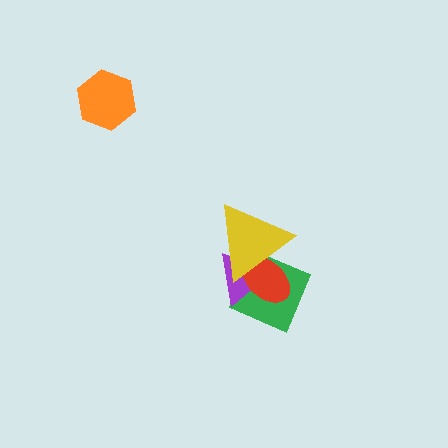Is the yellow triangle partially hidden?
No, no other shape covers it.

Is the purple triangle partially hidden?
Yes, it is partially covered by another shape.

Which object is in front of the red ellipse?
The yellow triangle is in front of the red ellipse.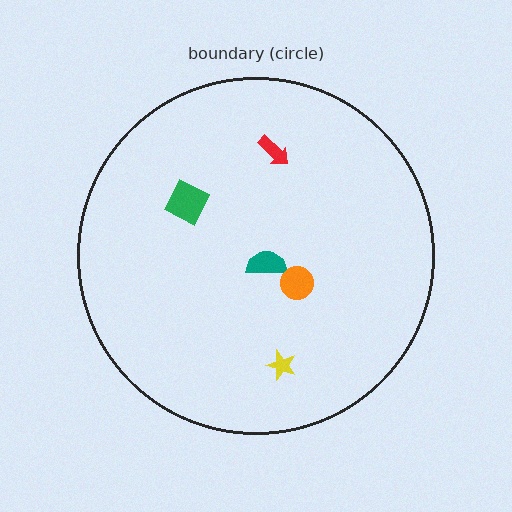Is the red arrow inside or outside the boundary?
Inside.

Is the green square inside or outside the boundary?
Inside.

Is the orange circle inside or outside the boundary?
Inside.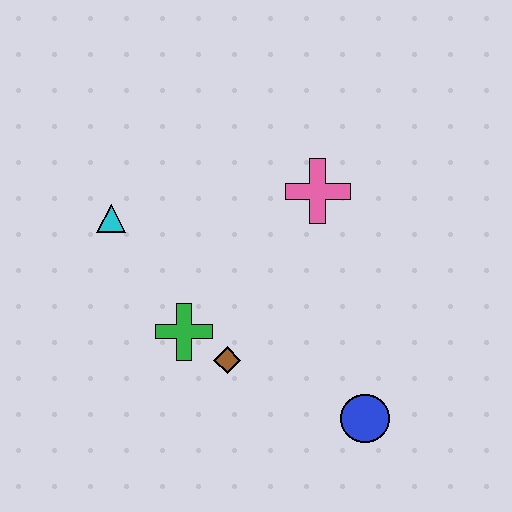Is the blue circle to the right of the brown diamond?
Yes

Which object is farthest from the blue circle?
The cyan triangle is farthest from the blue circle.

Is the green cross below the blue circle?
No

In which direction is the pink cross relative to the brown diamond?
The pink cross is above the brown diamond.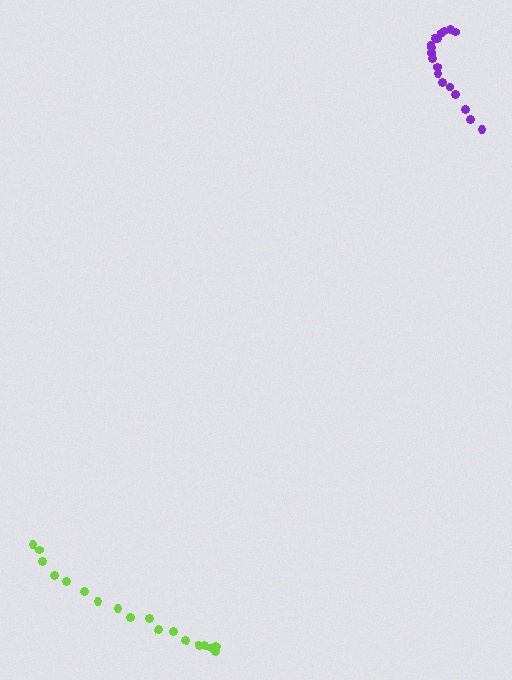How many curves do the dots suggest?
There are 2 distinct paths.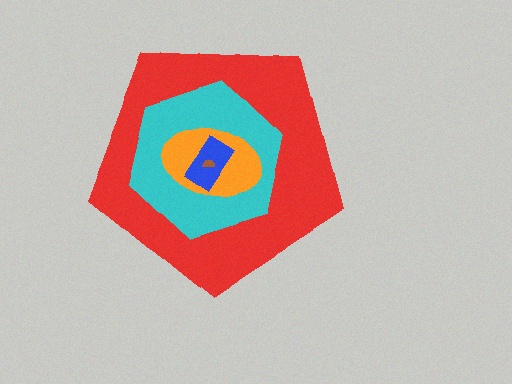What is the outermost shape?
The red pentagon.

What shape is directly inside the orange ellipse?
The blue rectangle.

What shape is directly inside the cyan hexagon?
The orange ellipse.